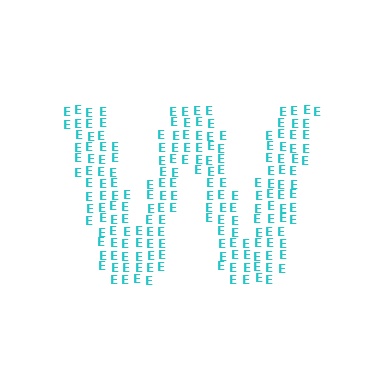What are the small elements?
The small elements are letter E's.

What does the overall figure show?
The overall figure shows the letter W.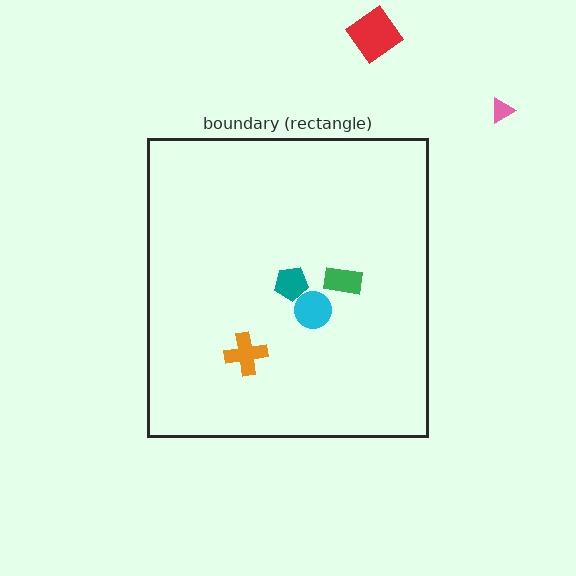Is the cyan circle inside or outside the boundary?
Inside.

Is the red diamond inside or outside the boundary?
Outside.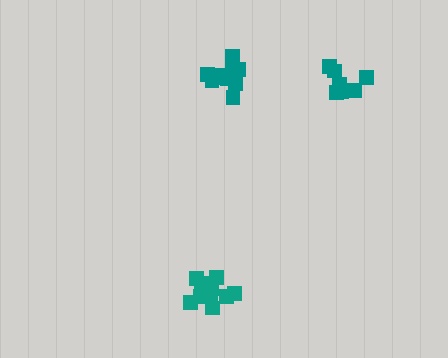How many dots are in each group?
Group 1: 8 dots, Group 2: 11 dots, Group 3: 11 dots (30 total).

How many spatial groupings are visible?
There are 3 spatial groupings.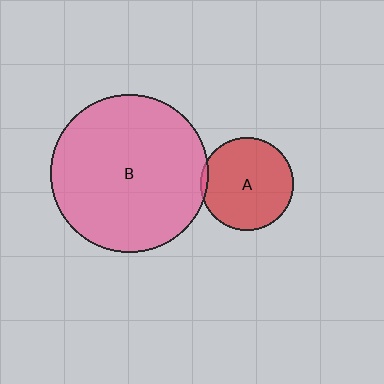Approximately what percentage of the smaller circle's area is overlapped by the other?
Approximately 5%.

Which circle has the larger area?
Circle B (pink).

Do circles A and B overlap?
Yes.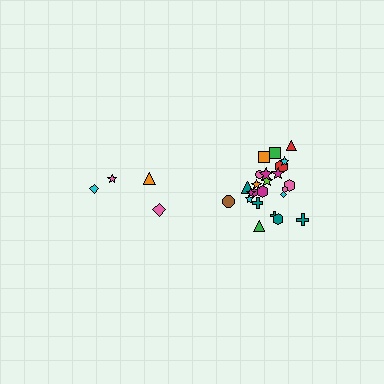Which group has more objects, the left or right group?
The right group.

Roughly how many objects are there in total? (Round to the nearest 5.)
Roughly 30 objects in total.